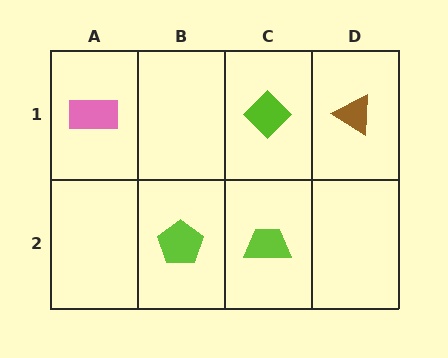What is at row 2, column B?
A lime pentagon.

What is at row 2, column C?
A lime trapezoid.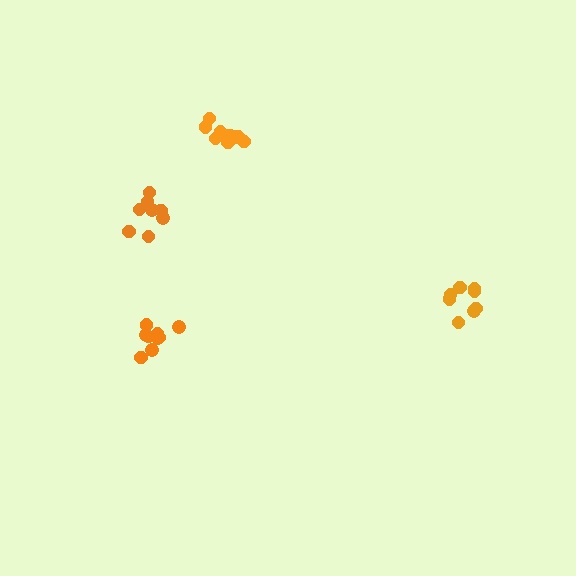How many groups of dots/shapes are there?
There are 4 groups.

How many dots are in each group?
Group 1: 9 dots, Group 2: 8 dots, Group 3: 8 dots, Group 4: 11 dots (36 total).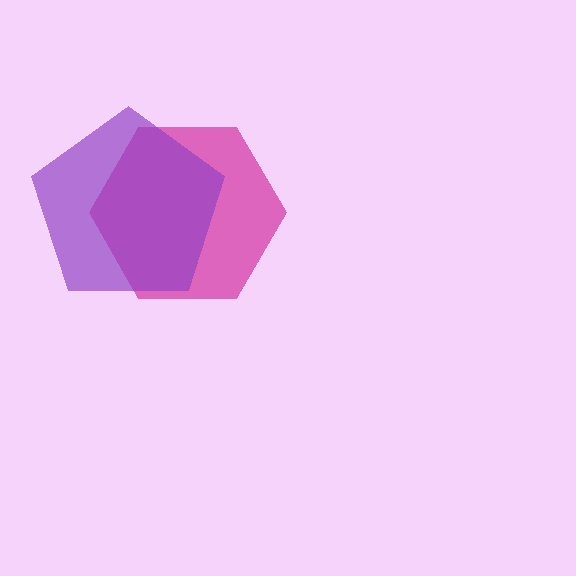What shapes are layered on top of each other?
The layered shapes are: a magenta hexagon, a purple pentagon.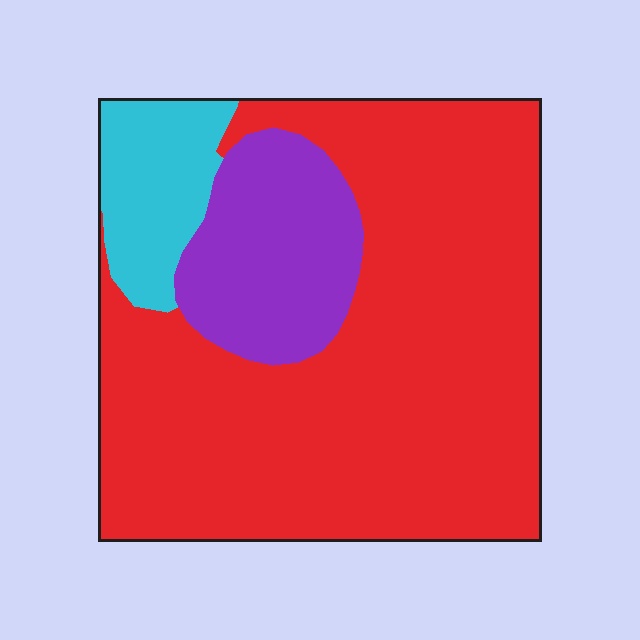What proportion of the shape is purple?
Purple covers around 15% of the shape.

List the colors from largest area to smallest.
From largest to smallest: red, purple, cyan.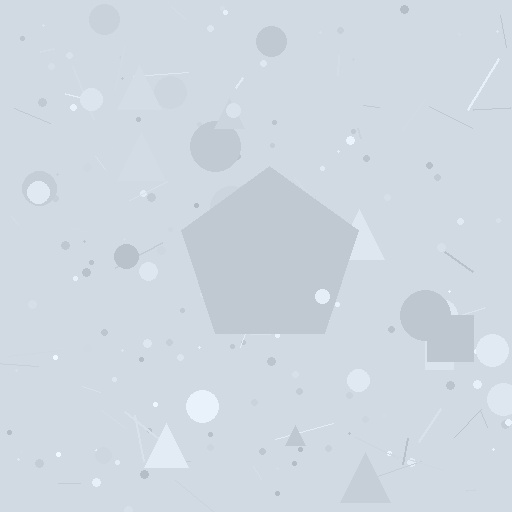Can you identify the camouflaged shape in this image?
The camouflaged shape is a pentagon.